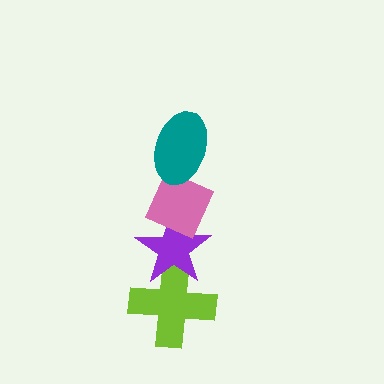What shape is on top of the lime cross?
The purple star is on top of the lime cross.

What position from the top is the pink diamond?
The pink diamond is 2nd from the top.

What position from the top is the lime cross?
The lime cross is 4th from the top.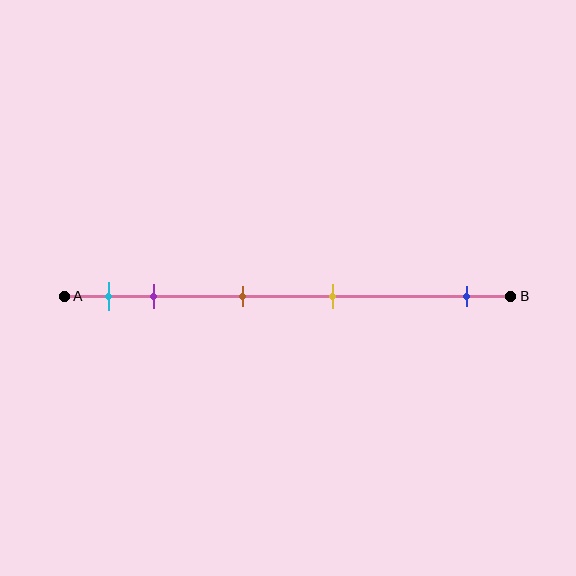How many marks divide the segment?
There are 5 marks dividing the segment.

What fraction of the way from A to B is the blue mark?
The blue mark is approximately 90% (0.9) of the way from A to B.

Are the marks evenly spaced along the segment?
No, the marks are not evenly spaced.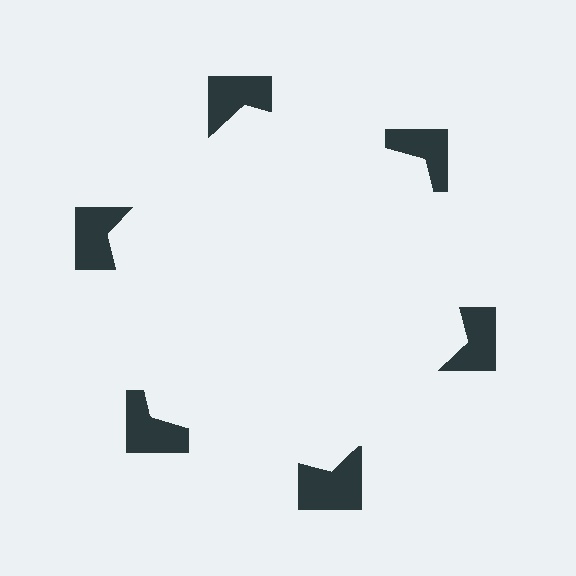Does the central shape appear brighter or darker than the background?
It typically appears slightly brighter than the background, even though no actual brightness change is drawn.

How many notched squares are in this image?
There are 6 — one at each vertex of the illusory hexagon.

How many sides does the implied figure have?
6 sides.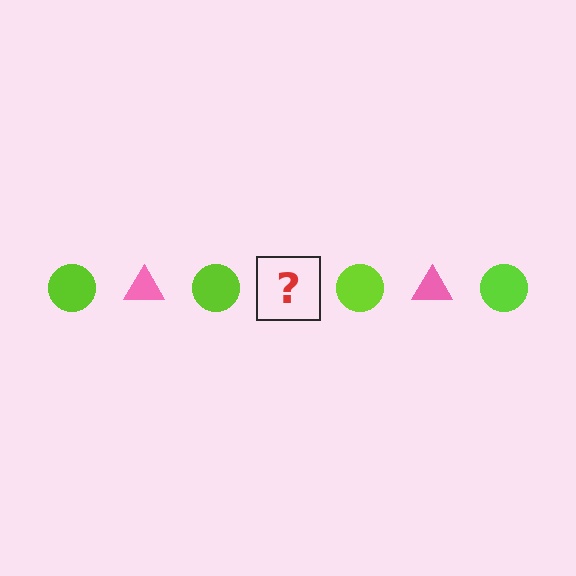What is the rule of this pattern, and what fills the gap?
The rule is that the pattern alternates between lime circle and pink triangle. The gap should be filled with a pink triangle.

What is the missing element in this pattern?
The missing element is a pink triangle.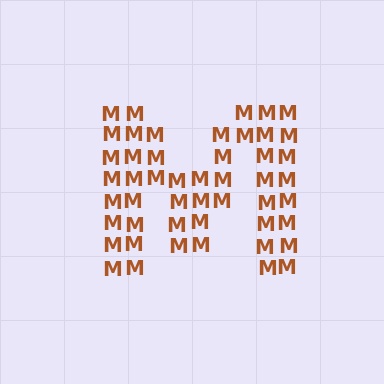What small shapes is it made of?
It is made of small letter M's.